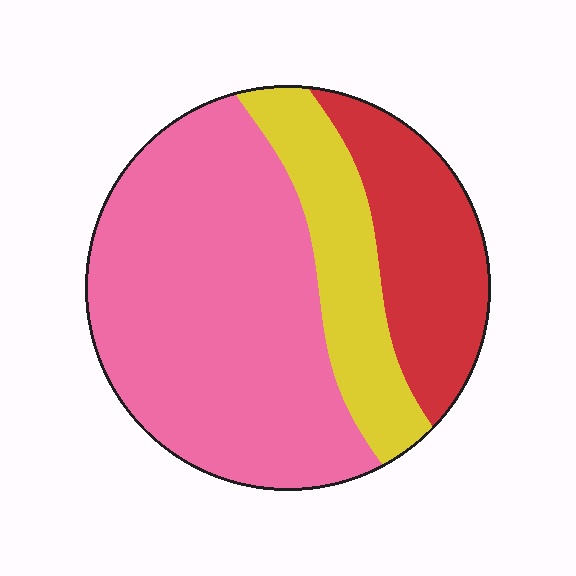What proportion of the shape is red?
Red takes up between a sixth and a third of the shape.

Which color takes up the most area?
Pink, at roughly 60%.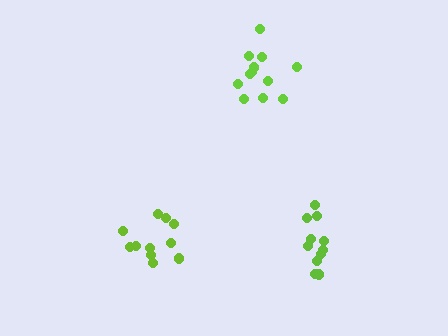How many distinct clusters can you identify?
There are 3 distinct clusters.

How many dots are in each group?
Group 1: 11 dots, Group 2: 11 dots, Group 3: 12 dots (34 total).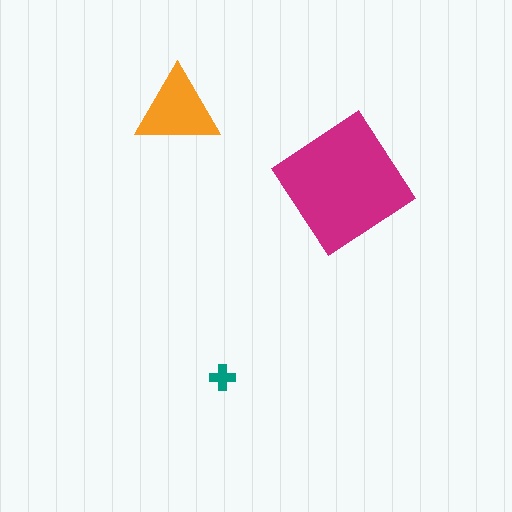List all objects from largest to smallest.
The magenta diamond, the orange triangle, the teal cross.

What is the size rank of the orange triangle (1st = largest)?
2nd.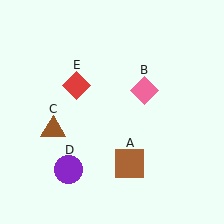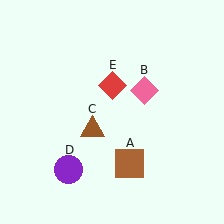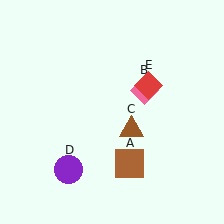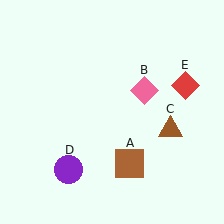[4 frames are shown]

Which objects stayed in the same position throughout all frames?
Brown square (object A) and pink diamond (object B) and purple circle (object D) remained stationary.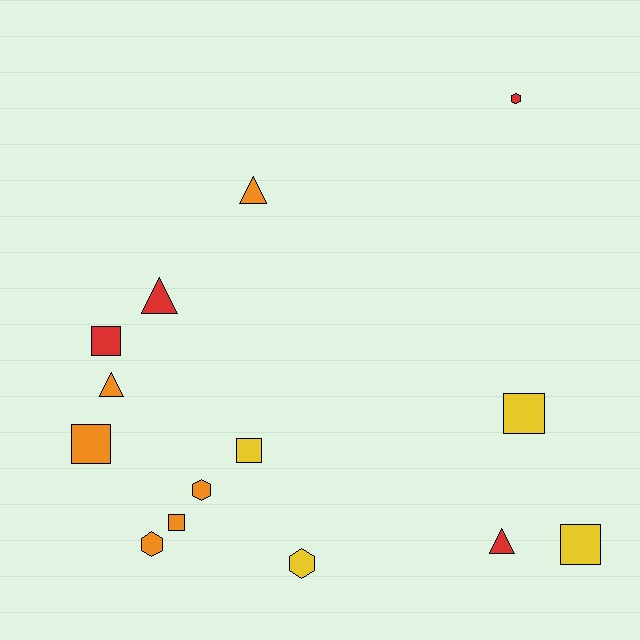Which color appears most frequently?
Orange, with 6 objects.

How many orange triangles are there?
There are 2 orange triangles.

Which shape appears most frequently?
Square, with 6 objects.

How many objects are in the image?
There are 14 objects.